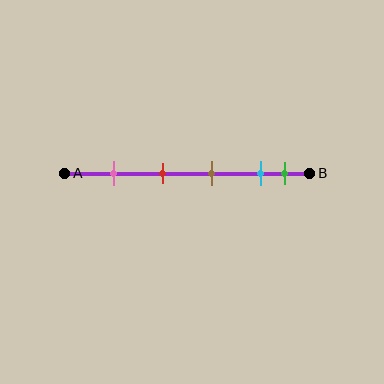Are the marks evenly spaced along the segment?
No, the marks are not evenly spaced.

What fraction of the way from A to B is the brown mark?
The brown mark is approximately 60% (0.6) of the way from A to B.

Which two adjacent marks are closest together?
The cyan and green marks are the closest adjacent pair.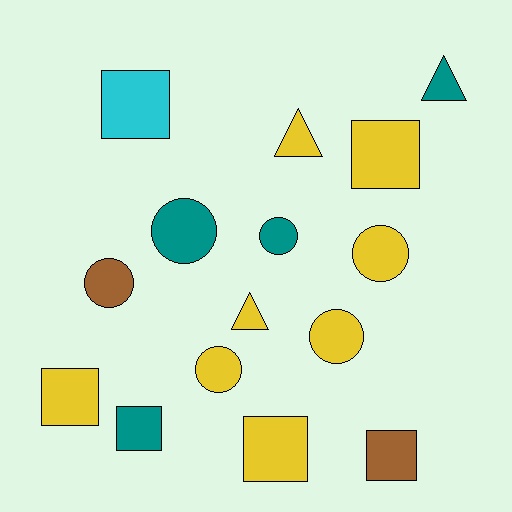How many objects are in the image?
There are 15 objects.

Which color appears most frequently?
Yellow, with 8 objects.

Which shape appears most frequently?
Square, with 6 objects.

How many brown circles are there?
There is 1 brown circle.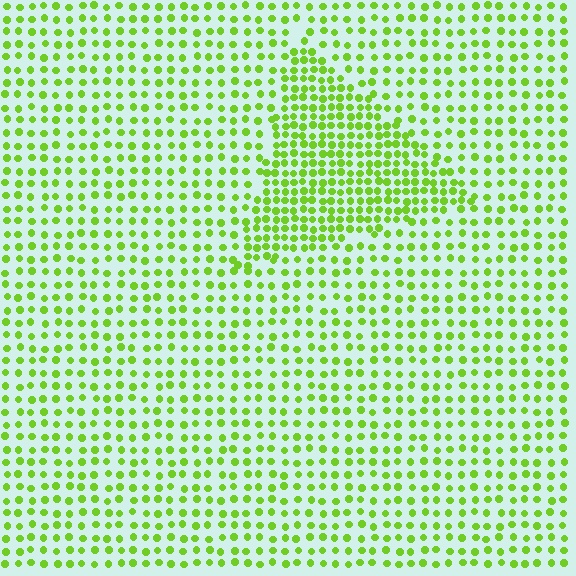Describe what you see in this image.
The image contains small lime elements arranged at two different densities. A triangle-shaped region is visible where the elements are more densely packed than the surrounding area.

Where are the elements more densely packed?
The elements are more densely packed inside the triangle boundary.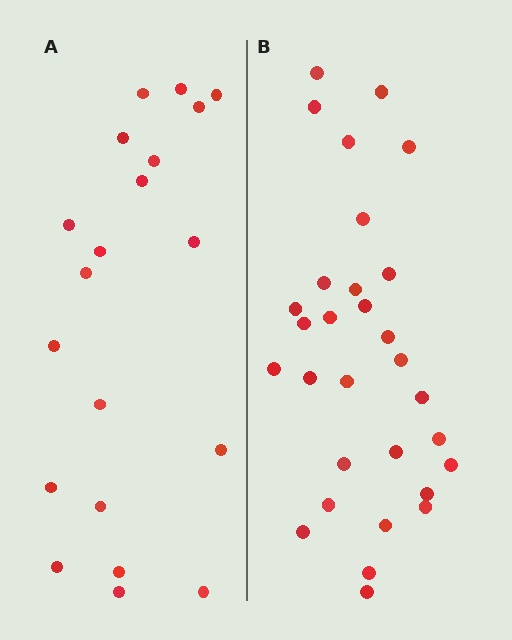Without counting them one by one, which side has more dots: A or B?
Region B (the right region) has more dots.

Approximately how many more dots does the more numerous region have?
Region B has roughly 10 or so more dots than region A.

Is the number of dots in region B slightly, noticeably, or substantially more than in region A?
Region B has substantially more. The ratio is roughly 1.5 to 1.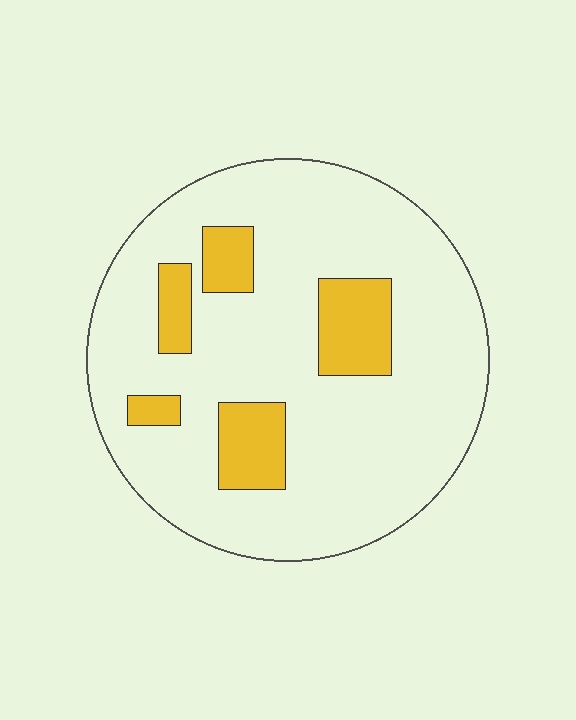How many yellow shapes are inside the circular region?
5.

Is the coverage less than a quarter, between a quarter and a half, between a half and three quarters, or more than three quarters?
Less than a quarter.